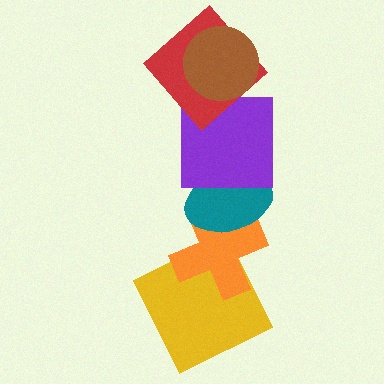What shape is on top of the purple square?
The red diamond is on top of the purple square.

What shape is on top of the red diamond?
The brown circle is on top of the red diamond.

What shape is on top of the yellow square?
The orange cross is on top of the yellow square.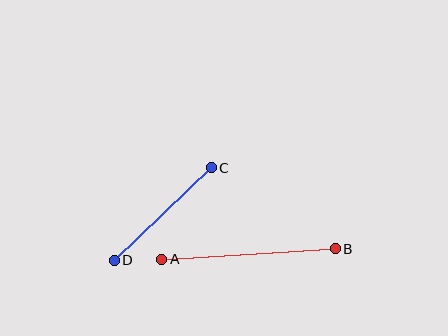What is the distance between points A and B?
The distance is approximately 174 pixels.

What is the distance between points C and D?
The distance is approximately 134 pixels.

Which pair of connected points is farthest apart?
Points A and B are farthest apart.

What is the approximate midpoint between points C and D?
The midpoint is at approximately (163, 214) pixels.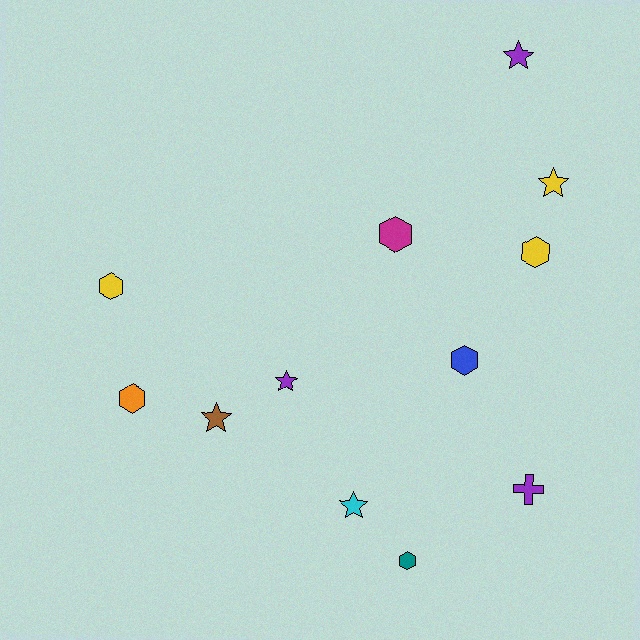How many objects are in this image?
There are 12 objects.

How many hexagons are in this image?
There are 6 hexagons.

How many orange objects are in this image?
There is 1 orange object.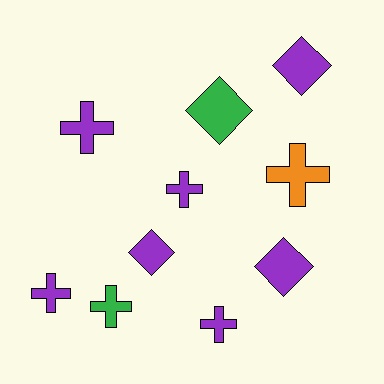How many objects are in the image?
There are 10 objects.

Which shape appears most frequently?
Cross, with 6 objects.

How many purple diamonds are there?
There are 3 purple diamonds.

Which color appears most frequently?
Purple, with 7 objects.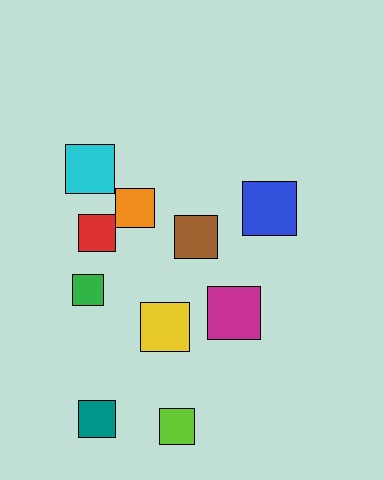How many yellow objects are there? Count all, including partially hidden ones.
There is 1 yellow object.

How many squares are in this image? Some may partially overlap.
There are 10 squares.